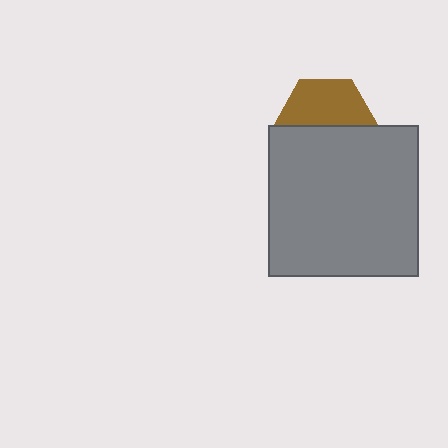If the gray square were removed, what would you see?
You would see the complete brown hexagon.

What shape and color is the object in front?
The object in front is a gray square.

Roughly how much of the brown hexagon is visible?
About half of it is visible (roughly 51%).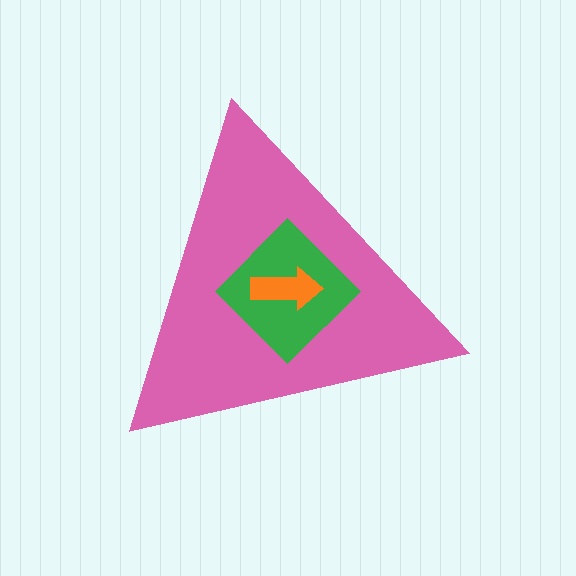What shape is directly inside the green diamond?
The orange arrow.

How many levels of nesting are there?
3.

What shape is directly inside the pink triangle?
The green diamond.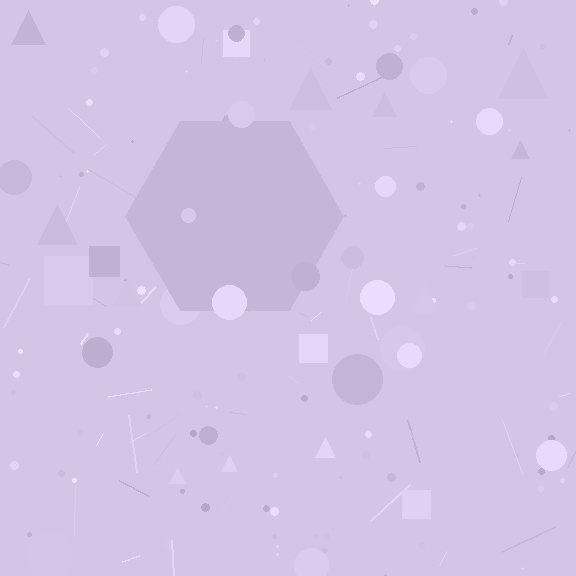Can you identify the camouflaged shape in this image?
The camouflaged shape is a hexagon.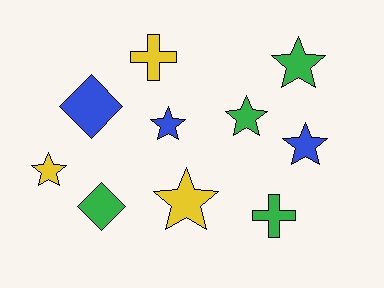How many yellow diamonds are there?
There are no yellow diamonds.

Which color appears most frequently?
Green, with 4 objects.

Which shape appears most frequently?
Star, with 6 objects.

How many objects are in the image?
There are 10 objects.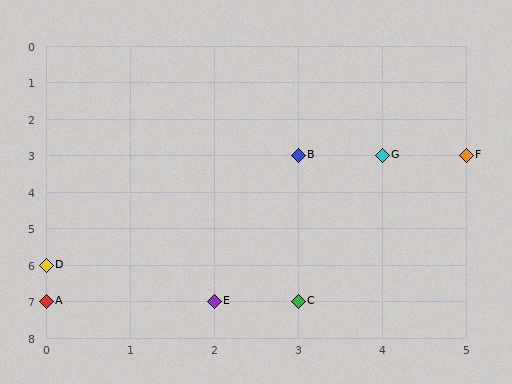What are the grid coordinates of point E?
Point E is at grid coordinates (2, 7).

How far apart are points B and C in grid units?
Points B and C are 4 rows apart.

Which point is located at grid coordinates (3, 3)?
Point B is at (3, 3).